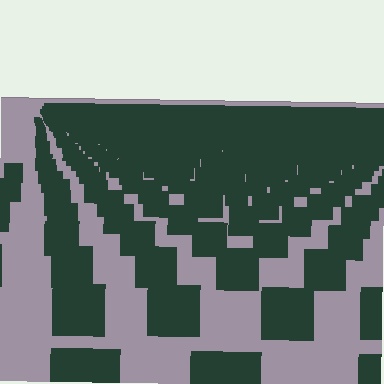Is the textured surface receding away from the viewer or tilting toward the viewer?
The surface is receding away from the viewer. Texture elements get smaller and denser toward the top.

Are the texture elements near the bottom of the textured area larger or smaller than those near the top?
Larger. Near the bottom, elements are closer to the viewer and appear at a bigger on-screen size.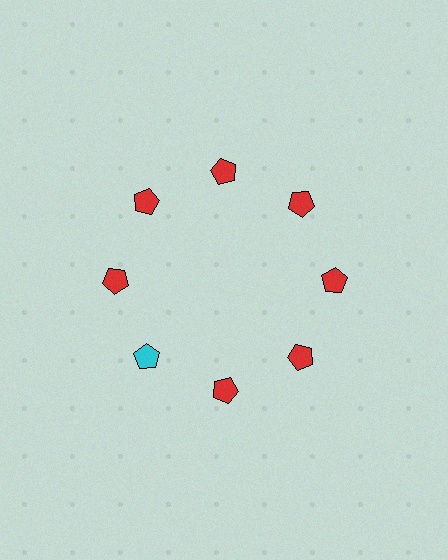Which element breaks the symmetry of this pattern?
The cyan pentagon at roughly the 8 o'clock position breaks the symmetry. All other shapes are red pentagons.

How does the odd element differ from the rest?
It has a different color: cyan instead of red.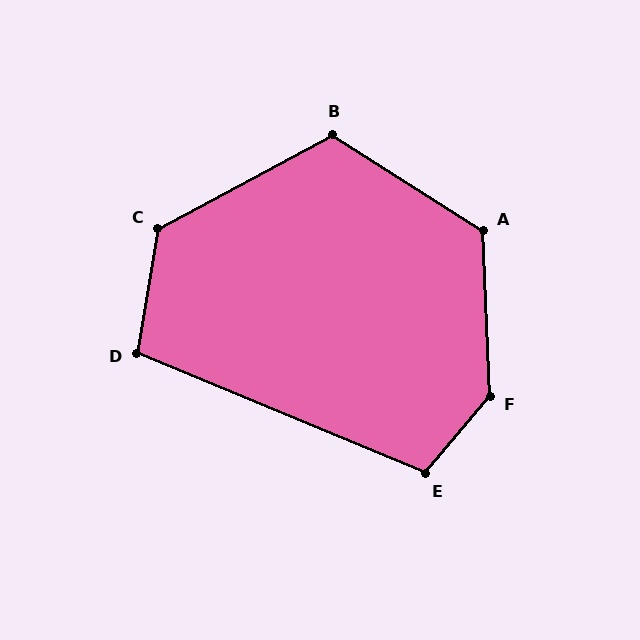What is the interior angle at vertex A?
Approximately 125 degrees (obtuse).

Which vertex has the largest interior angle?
F, at approximately 138 degrees.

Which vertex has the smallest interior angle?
D, at approximately 103 degrees.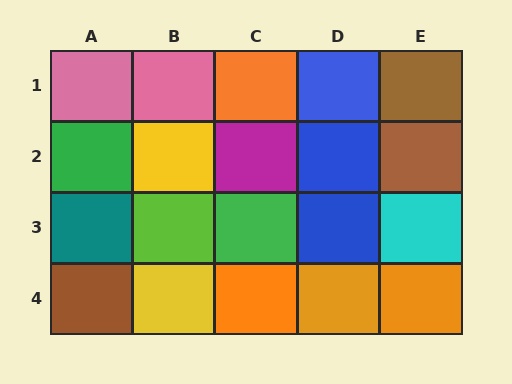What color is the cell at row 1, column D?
Blue.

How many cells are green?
2 cells are green.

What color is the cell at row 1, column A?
Pink.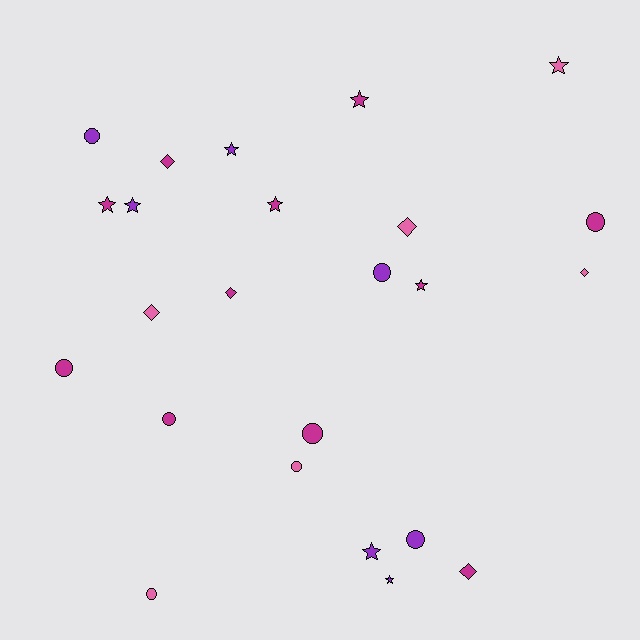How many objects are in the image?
There are 24 objects.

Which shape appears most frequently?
Circle, with 9 objects.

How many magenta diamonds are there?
There are 3 magenta diamonds.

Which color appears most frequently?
Magenta, with 11 objects.